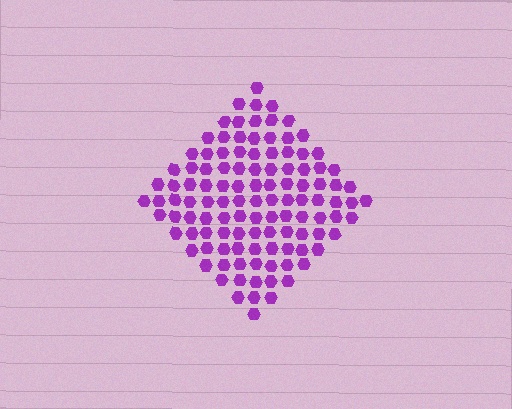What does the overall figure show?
The overall figure shows a diamond.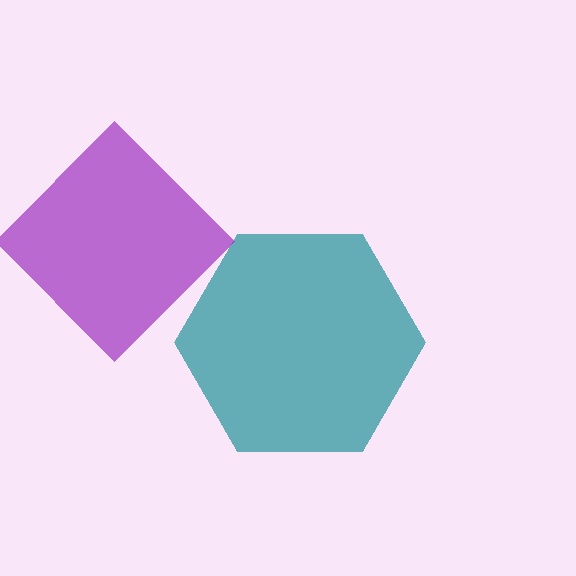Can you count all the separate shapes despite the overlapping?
Yes, there are 2 separate shapes.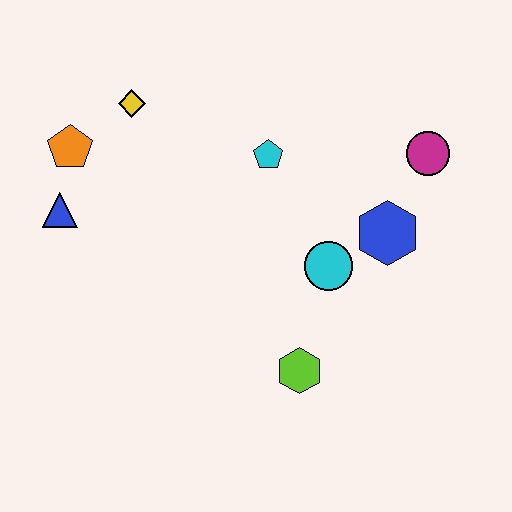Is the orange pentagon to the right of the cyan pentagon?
No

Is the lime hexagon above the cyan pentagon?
No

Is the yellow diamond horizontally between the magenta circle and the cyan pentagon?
No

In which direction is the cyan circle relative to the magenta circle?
The cyan circle is below the magenta circle.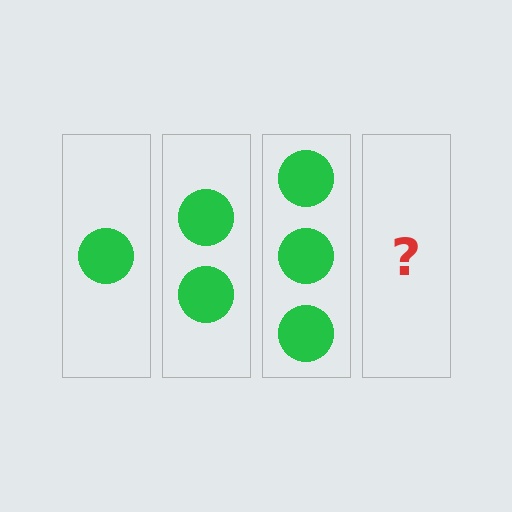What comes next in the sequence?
The next element should be 4 circles.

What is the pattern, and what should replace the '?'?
The pattern is that each step adds one more circle. The '?' should be 4 circles.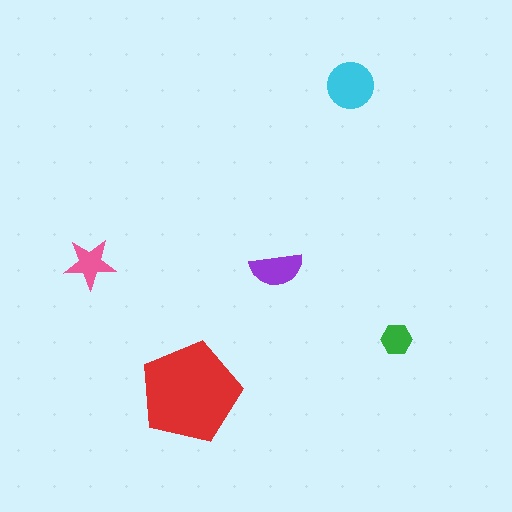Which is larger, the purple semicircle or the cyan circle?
The cyan circle.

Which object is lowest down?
The red pentagon is bottommost.